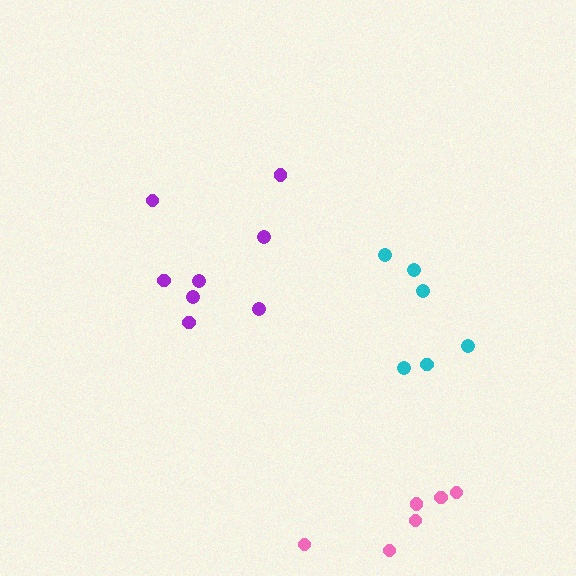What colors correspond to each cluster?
The clusters are colored: pink, purple, cyan.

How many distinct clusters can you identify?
There are 3 distinct clusters.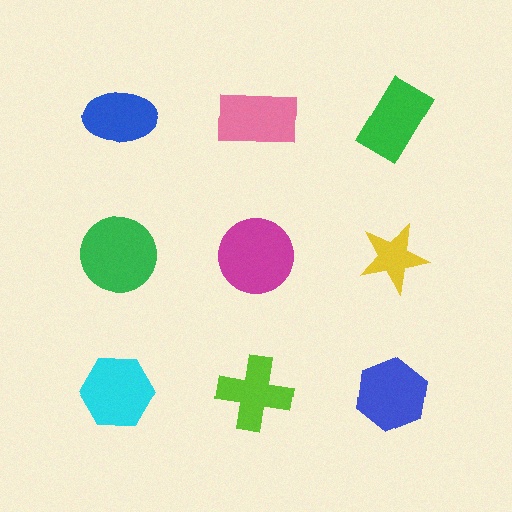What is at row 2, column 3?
A yellow star.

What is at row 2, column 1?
A green circle.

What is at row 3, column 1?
A cyan hexagon.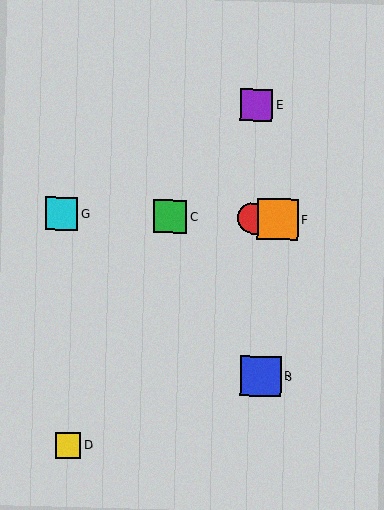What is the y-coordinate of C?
Object C is at y≈216.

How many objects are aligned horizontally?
4 objects (A, C, F, G) are aligned horizontally.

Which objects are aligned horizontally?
Objects A, C, F, G are aligned horizontally.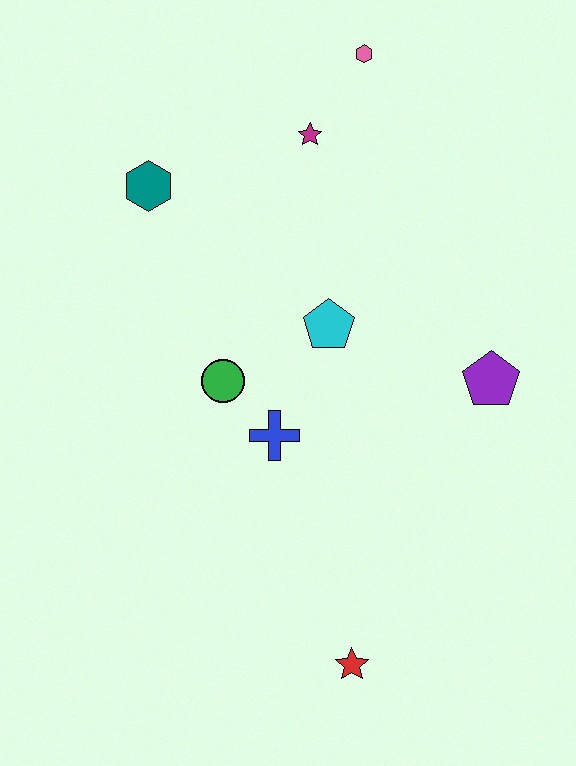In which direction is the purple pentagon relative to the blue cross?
The purple pentagon is to the right of the blue cross.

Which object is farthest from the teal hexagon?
The red star is farthest from the teal hexagon.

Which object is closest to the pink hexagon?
The magenta star is closest to the pink hexagon.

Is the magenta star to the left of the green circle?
No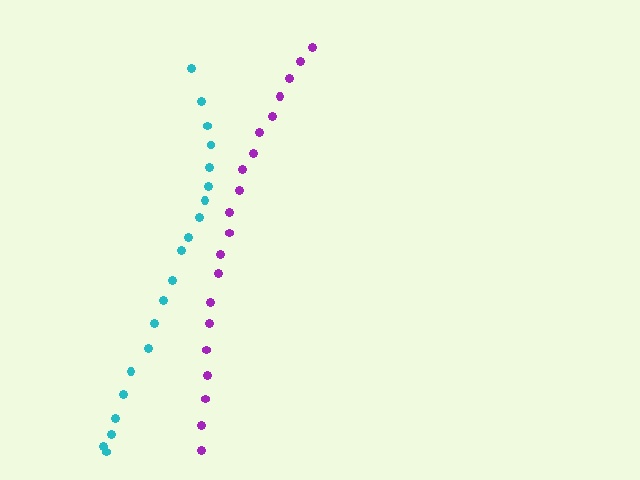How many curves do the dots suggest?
There are 2 distinct paths.